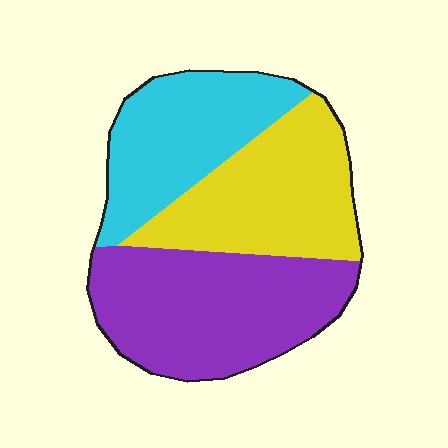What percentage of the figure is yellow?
Yellow covers around 30% of the figure.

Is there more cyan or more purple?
Purple.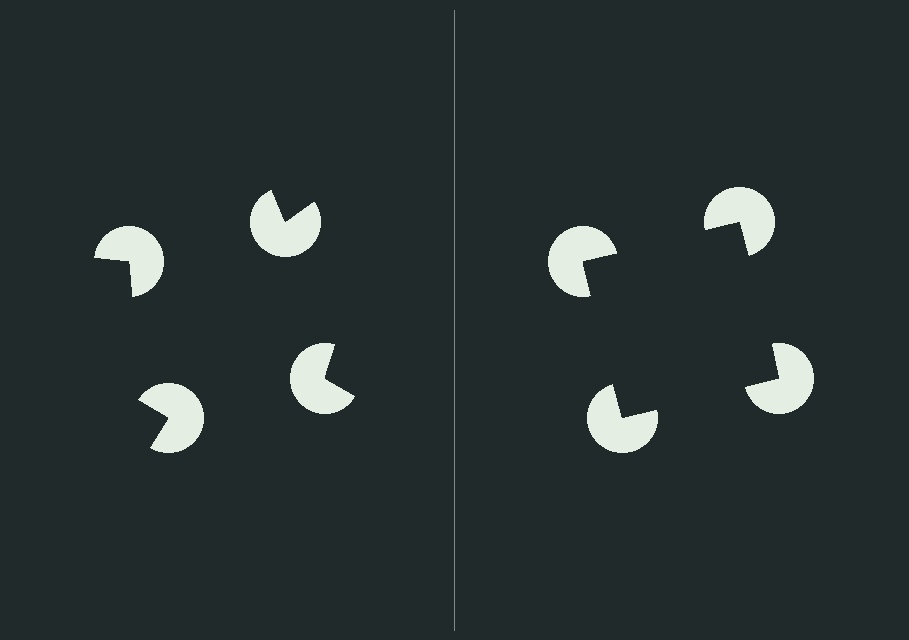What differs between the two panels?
The pac-man discs are positioned identically on both sides; only the wedge orientations differ. On the right they align to a square; on the left they are misaligned.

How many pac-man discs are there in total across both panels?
8 — 4 on each side.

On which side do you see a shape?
An illusory square appears on the right side. On the left side the wedge cuts are rotated, so no coherent shape forms.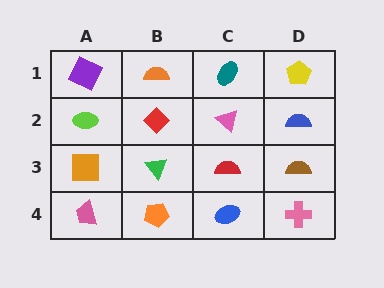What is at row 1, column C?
A teal ellipse.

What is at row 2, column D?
A blue semicircle.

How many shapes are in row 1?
4 shapes.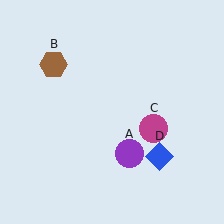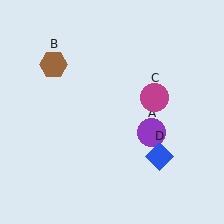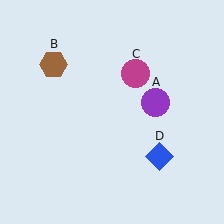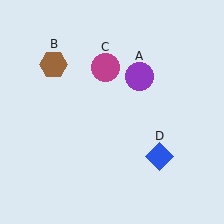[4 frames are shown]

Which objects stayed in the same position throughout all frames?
Brown hexagon (object B) and blue diamond (object D) remained stationary.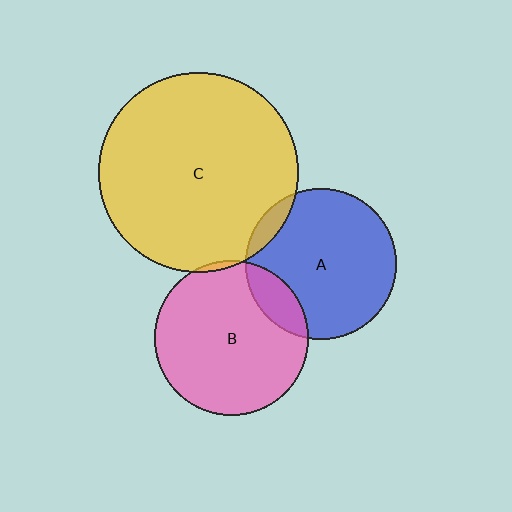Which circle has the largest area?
Circle C (yellow).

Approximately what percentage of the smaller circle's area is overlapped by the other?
Approximately 5%.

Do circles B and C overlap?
Yes.